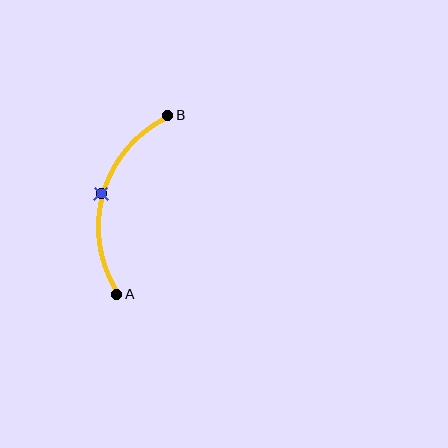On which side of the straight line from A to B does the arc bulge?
The arc bulges to the left of the straight line connecting A and B.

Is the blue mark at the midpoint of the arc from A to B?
Yes. The blue mark lies on the arc at equal arc-length from both A and B — it is the arc midpoint.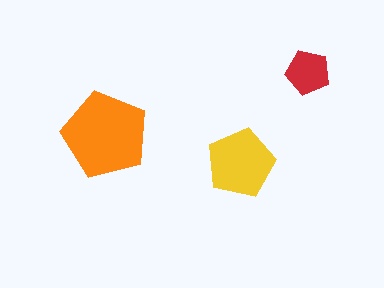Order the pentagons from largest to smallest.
the orange one, the yellow one, the red one.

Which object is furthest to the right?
The red pentagon is rightmost.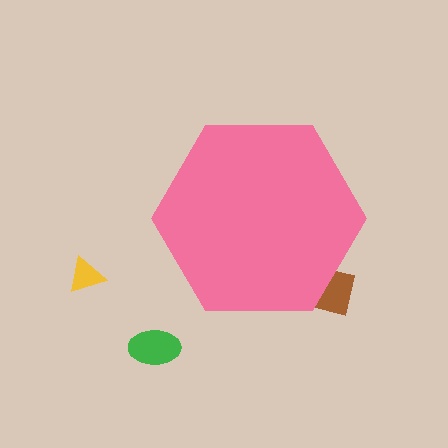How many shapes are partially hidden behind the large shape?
1 shape is partially hidden.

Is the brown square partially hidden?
Yes, the brown square is partially hidden behind the pink hexagon.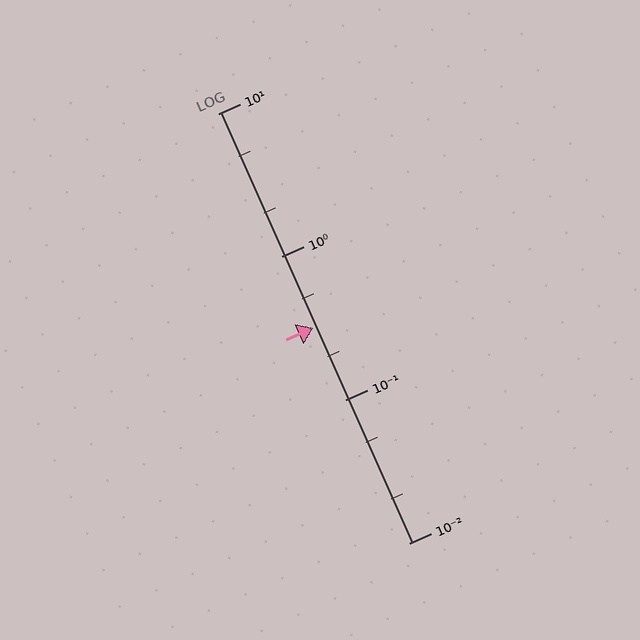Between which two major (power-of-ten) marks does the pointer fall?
The pointer is between 0.1 and 1.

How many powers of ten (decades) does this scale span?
The scale spans 3 decades, from 0.01 to 10.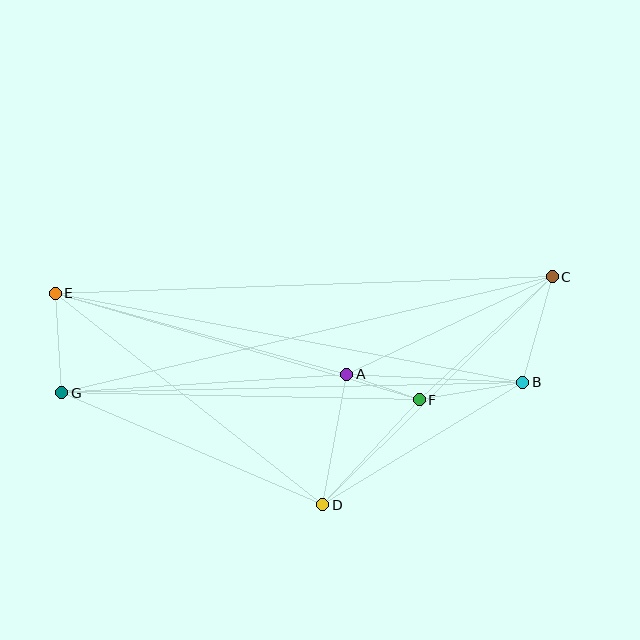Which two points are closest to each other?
Points A and F are closest to each other.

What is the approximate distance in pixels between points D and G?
The distance between D and G is approximately 284 pixels.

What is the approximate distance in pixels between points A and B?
The distance between A and B is approximately 176 pixels.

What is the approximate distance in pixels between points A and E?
The distance between A and E is approximately 303 pixels.